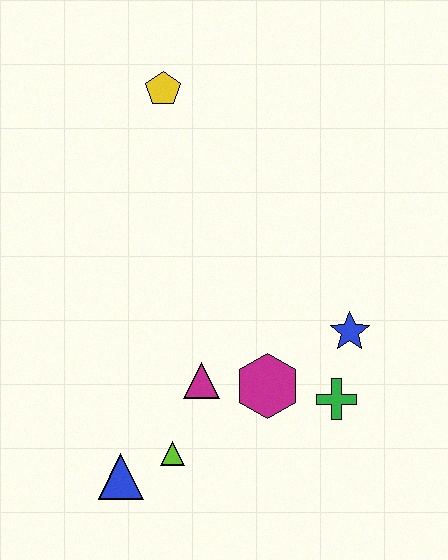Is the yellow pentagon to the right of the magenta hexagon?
No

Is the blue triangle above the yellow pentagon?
No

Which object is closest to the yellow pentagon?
The magenta triangle is closest to the yellow pentagon.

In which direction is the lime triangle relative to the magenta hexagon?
The lime triangle is to the left of the magenta hexagon.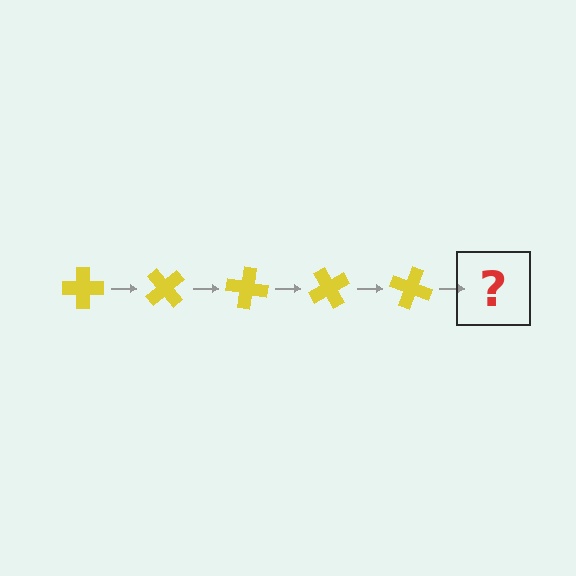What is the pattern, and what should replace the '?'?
The pattern is that the cross rotates 50 degrees each step. The '?' should be a yellow cross rotated 250 degrees.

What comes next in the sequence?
The next element should be a yellow cross rotated 250 degrees.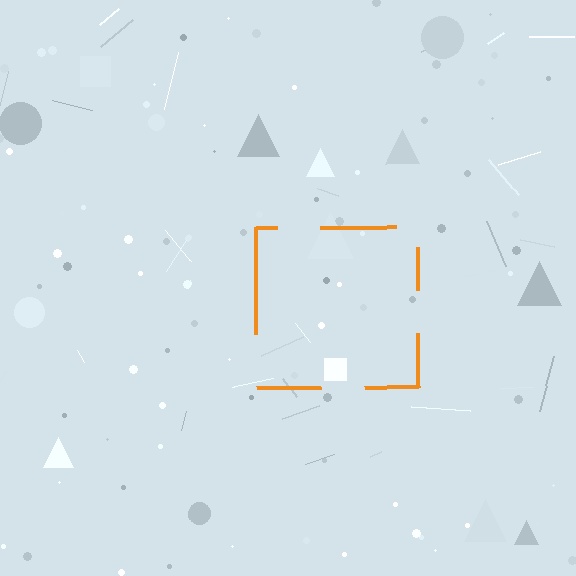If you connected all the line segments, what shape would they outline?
They would outline a square.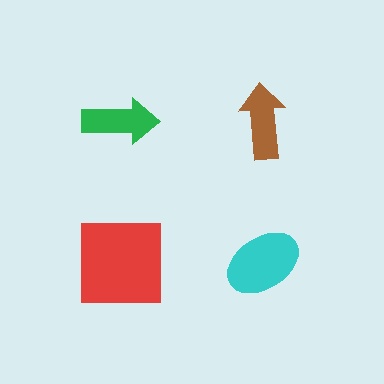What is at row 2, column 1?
A red square.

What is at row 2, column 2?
A cyan ellipse.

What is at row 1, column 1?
A green arrow.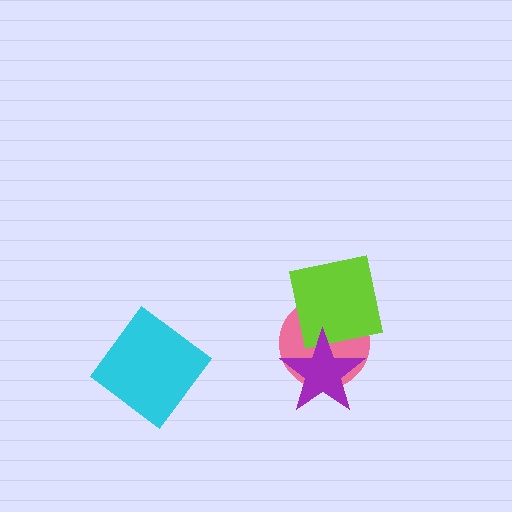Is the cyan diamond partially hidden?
No, no other shape covers it.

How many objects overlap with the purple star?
2 objects overlap with the purple star.